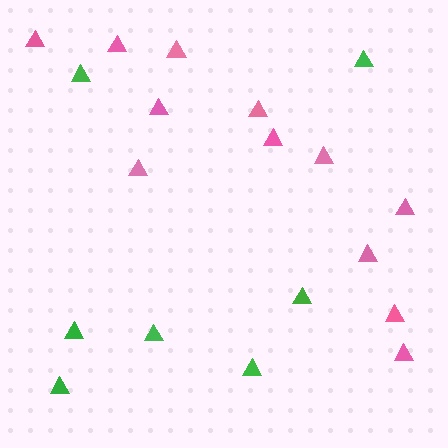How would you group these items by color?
There are 2 groups: one group of pink triangles (12) and one group of green triangles (7).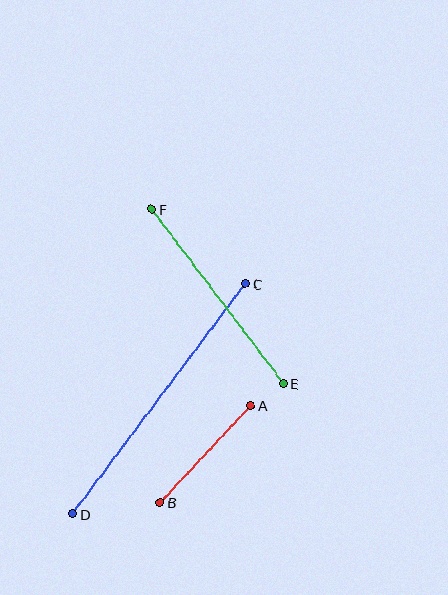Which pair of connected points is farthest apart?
Points C and D are farthest apart.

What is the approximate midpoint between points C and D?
The midpoint is at approximately (159, 399) pixels.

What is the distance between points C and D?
The distance is approximately 288 pixels.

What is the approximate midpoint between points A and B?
The midpoint is at approximately (206, 454) pixels.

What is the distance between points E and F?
The distance is approximately 219 pixels.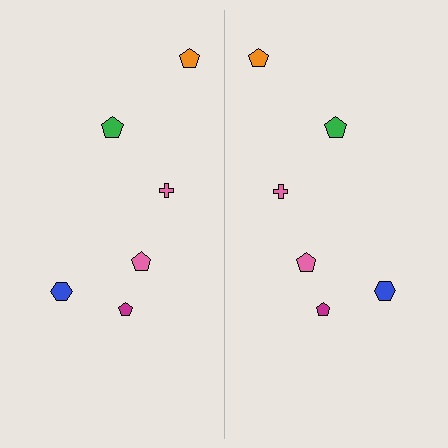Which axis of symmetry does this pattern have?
The pattern has a vertical axis of symmetry running through the center of the image.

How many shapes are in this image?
There are 12 shapes in this image.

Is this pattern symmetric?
Yes, this pattern has bilateral (reflection) symmetry.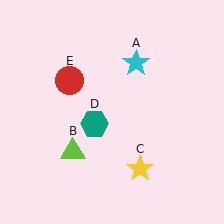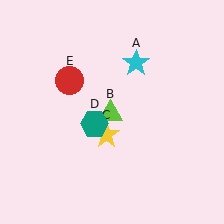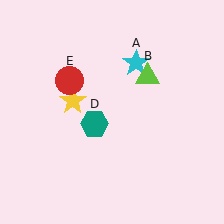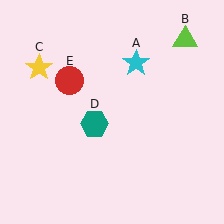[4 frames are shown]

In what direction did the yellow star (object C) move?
The yellow star (object C) moved up and to the left.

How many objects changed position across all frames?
2 objects changed position: lime triangle (object B), yellow star (object C).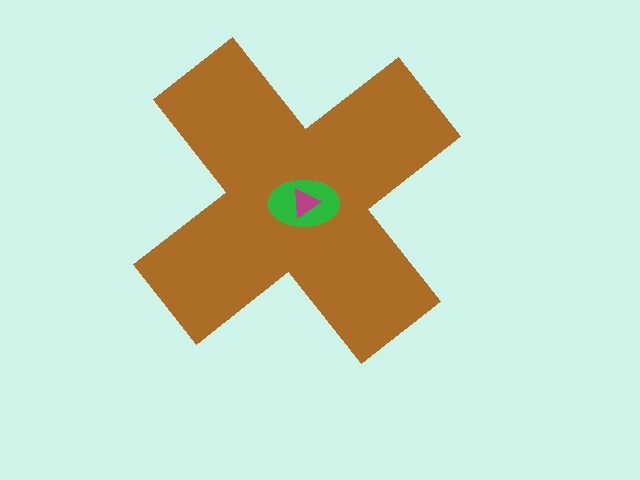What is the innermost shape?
The magenta triangle.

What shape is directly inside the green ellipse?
The magenta triangle.